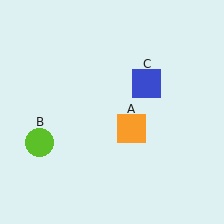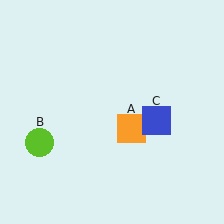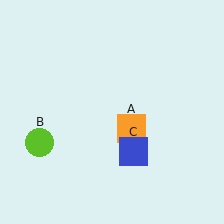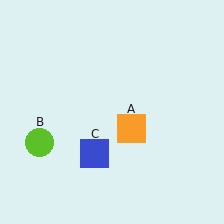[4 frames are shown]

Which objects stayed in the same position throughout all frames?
Orange square (object A) and lime circle (object B) remained stationary.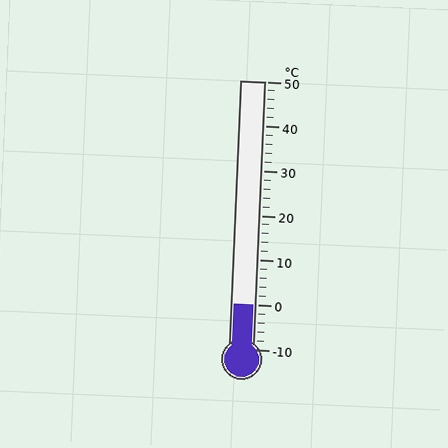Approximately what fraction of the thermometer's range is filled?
The thermometer is filled to approximately 15% of its range.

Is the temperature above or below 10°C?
The temperature is below 10°C.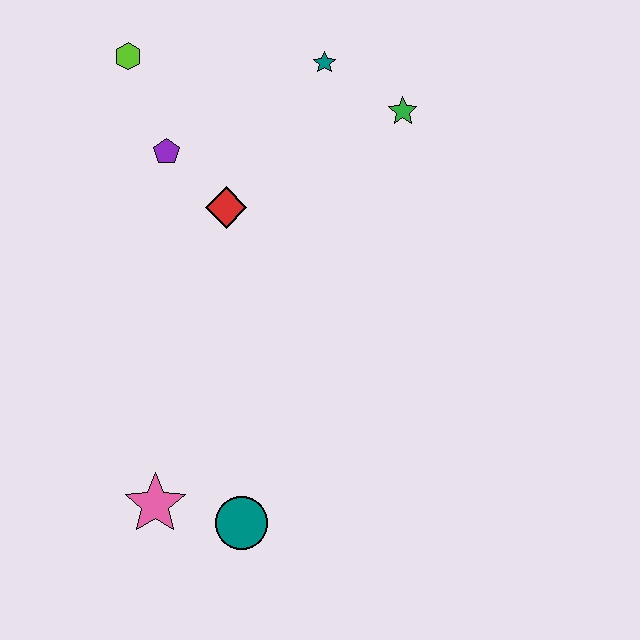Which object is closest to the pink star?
The teal circle is closest to the pink star.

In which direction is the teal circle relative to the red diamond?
The teal circle is below the red diamond.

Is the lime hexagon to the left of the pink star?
Yes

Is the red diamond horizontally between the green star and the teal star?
No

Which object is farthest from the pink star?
The teal star is farthest from the pink star.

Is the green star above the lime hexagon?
No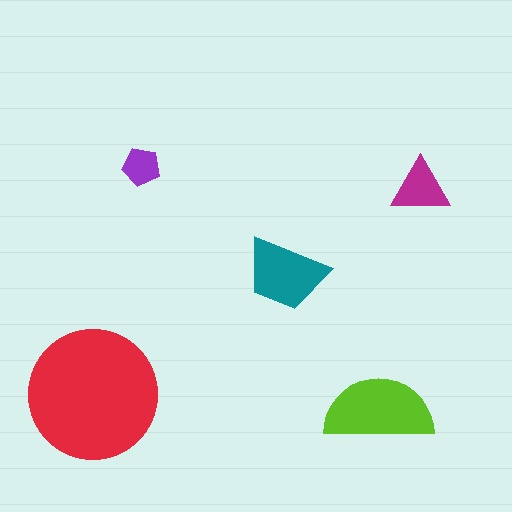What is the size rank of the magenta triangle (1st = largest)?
4th.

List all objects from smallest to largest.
The purple pentagon, the magenta triangle, the teal trapezoid, the lime semicircle, the red circle.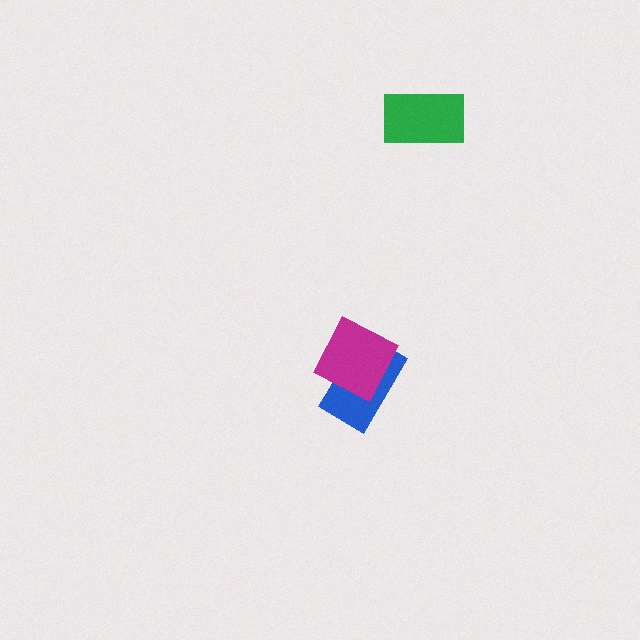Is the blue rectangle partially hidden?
Yes, it is partially covered by another shape.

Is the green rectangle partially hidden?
No, no other shape covers it.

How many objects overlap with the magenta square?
1 object overlaps with the magenta square.